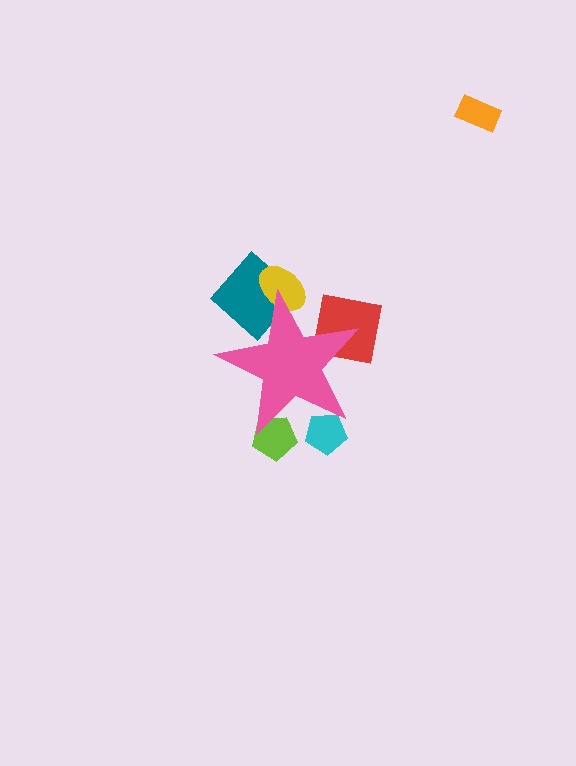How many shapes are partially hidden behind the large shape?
5 shapes are partially hidden.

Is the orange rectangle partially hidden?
No, the orange rectangle is fully visible.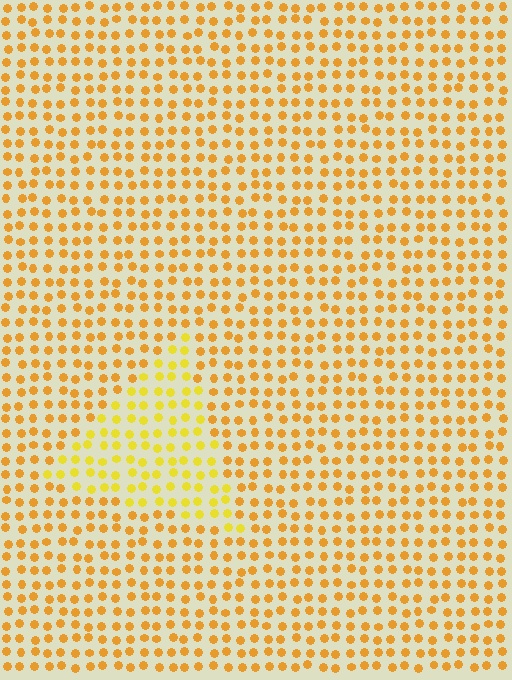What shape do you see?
I see a triangle.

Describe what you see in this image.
The image is filled with small orange elements in a uniform arrangement. A triangle-shaped region is visible where the elements are tinted to a slightly different hue, forming a subtle color boundary.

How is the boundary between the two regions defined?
The boundary is defined purely by a slight shift in hue (about 22 degrees). Spacing, size, and orientation are identical on both sides.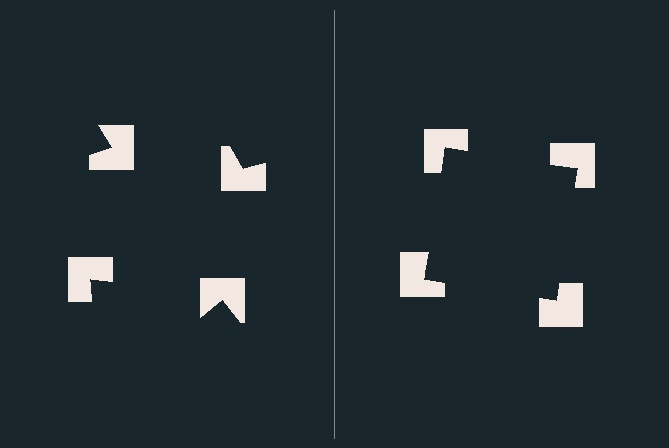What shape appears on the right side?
An illusory square.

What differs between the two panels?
The notched squares are positioned identically on both sides; only the wedge orientations differ. On the right they align to a square; on the left they are misaligned.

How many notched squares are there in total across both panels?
8 — 4 on each side.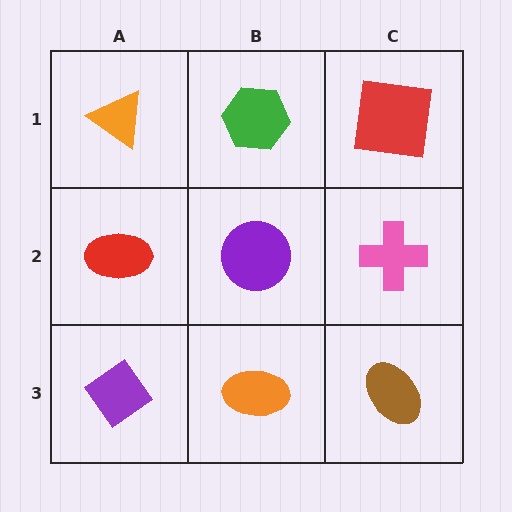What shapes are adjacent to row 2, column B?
A green hexagon (row 1, column B), an orange ellipse (row 3, column B), a red ellipse (row 2, column A), a pink cross (row 2, column C).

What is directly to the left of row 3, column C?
An orange ellipse.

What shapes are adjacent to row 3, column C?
A pink cross (row 2, column C), an orange ellipse (row 3, column B).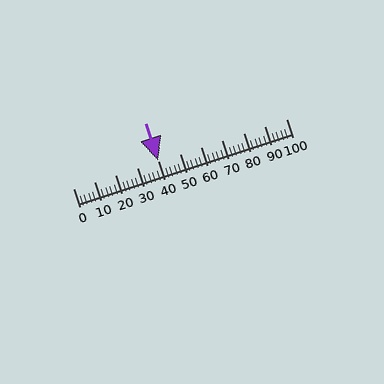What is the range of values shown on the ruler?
The ruler shows values from 0 to 100.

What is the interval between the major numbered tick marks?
The major tick marks are spaced 10 units apart.